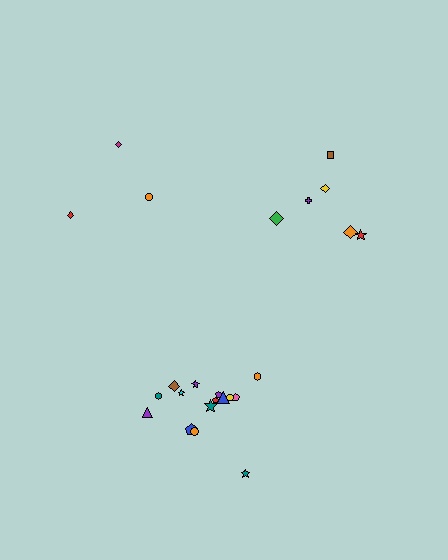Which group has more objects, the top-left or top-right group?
The top-right group.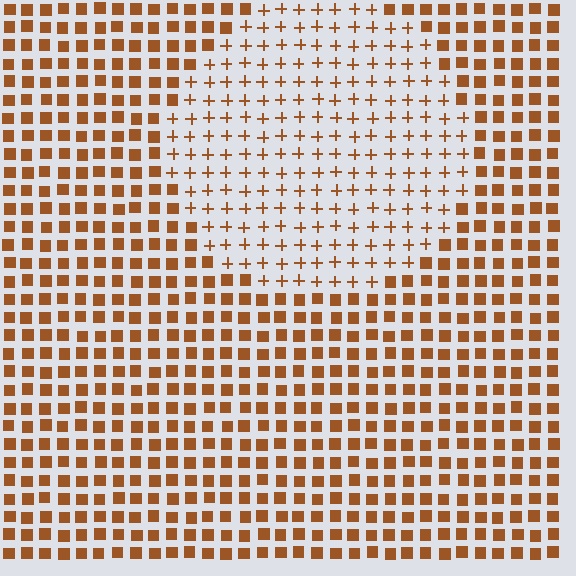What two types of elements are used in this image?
The image uses plus signs inside the circle region and squares outside it.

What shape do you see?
I see a circle.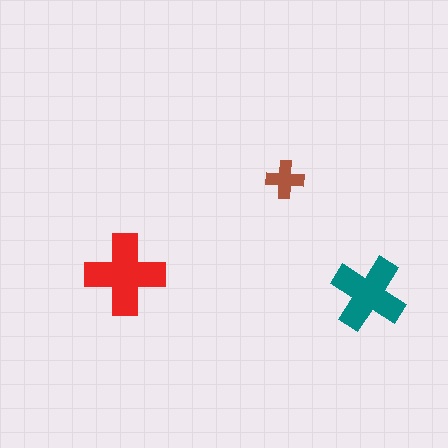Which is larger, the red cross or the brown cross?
The red one.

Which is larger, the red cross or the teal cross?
The red one.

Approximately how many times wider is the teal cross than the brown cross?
About 2 times wider.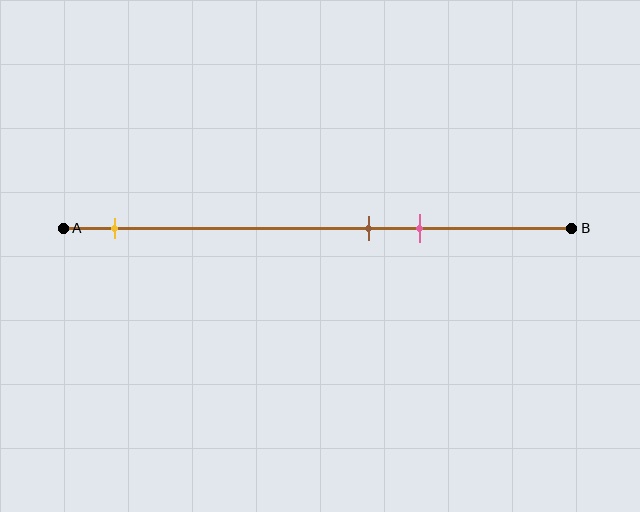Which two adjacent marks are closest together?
The brown and pink marks are the closest adjacent pair.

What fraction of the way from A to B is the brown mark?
The brown mark is approximately 60% (0.6) of the way from A to B.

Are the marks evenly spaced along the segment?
No, the marks are not evenly spaced.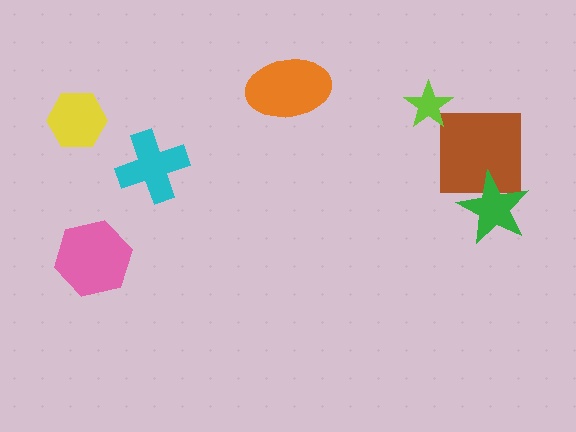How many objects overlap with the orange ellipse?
0 objects overlap with the orange ellipse.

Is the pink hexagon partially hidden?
No, no other shape covers it.